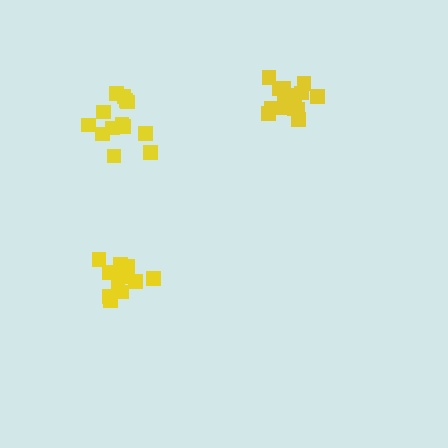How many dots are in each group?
Group 1: 13 dots, Group 2: 15 dots, Group 3: 13 dots (41 total).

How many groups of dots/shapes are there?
There are 3 groups.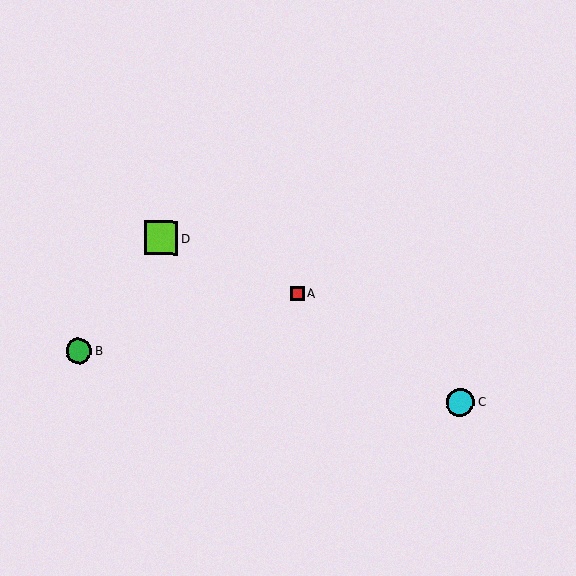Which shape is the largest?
The lime square (labeled D) is the largest.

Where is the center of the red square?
The center of the red square is at (297, 293).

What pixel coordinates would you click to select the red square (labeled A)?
Click at (297, 293) to select the red square A.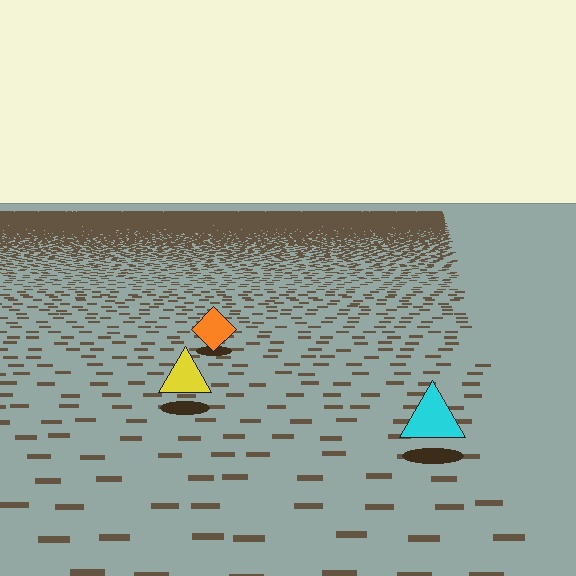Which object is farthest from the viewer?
The orange diamond is farthest from the viewer. It appears smaller and the ground texture around it is denser.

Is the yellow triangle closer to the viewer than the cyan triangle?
No. The cyan triangle is closer — you can tell from the texture gradient: the ground texture is coarser near it.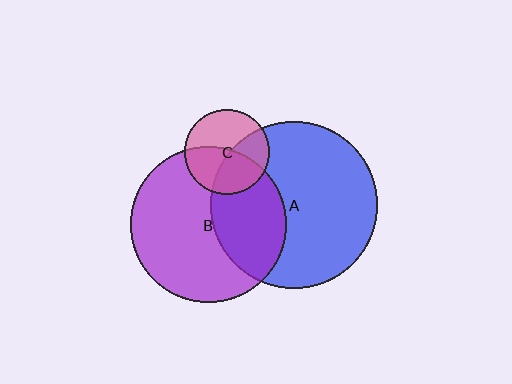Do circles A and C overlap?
Yes.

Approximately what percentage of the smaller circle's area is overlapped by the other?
Approximately 40%.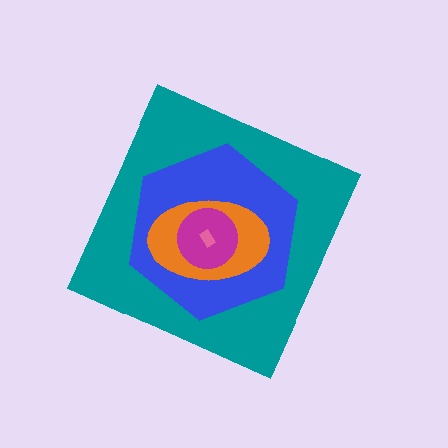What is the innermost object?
The pink rectangle.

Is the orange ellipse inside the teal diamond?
Yes.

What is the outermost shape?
The teal diamond.